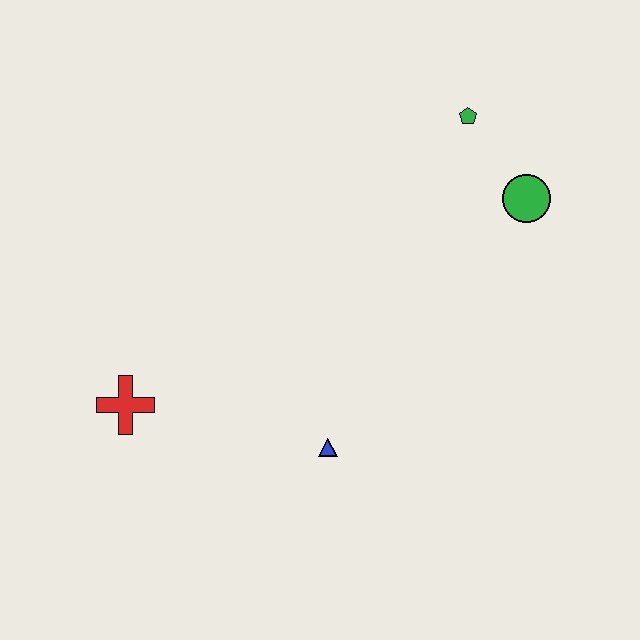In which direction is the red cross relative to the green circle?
The red cross is to the left of the green circle.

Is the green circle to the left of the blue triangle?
No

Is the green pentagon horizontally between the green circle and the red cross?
Yes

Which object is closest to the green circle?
The green pentagon is closest to the green circle.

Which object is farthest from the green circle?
The red cross is farthest from the green circle.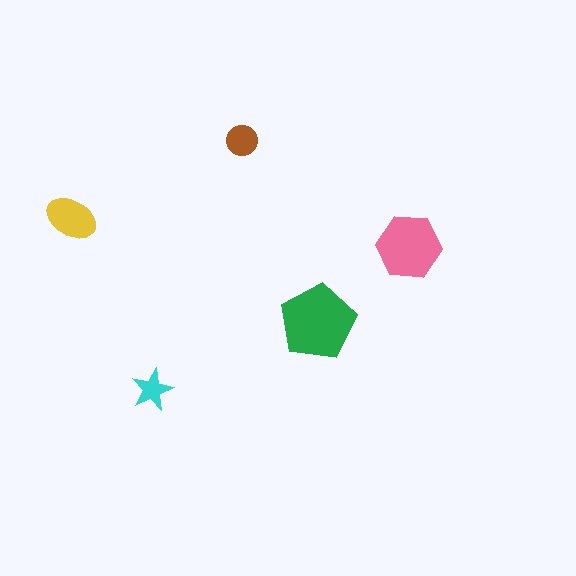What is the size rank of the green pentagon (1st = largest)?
1st.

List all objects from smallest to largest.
The cyan star, the brown circle, the yellow ellipse, the pink hexagon, the green pentagon.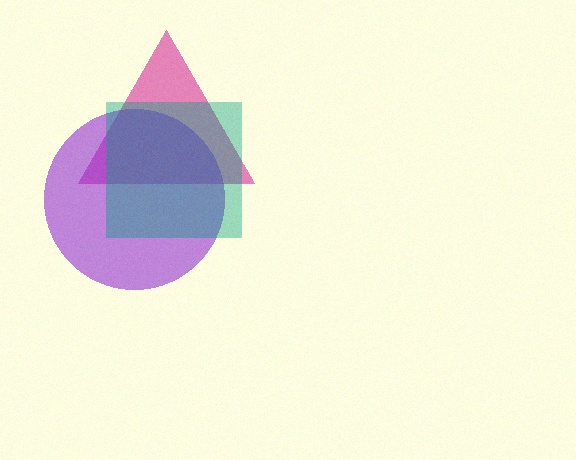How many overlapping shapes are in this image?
There are 3 overlapping shapes in the image.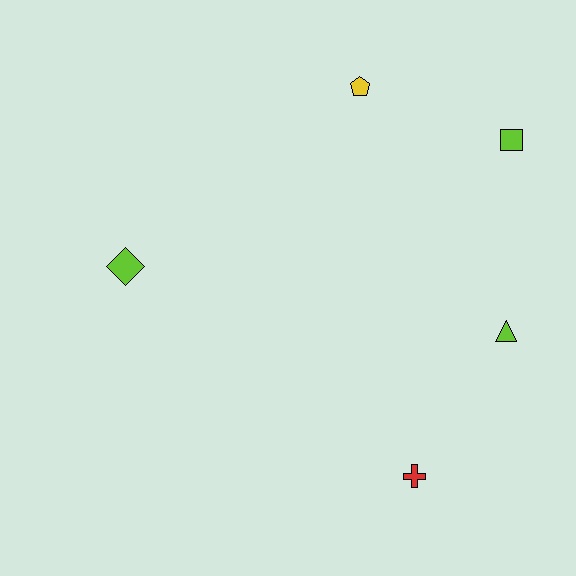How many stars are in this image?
There are no stars.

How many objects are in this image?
There are 5 objects.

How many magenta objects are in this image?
There are no magenta objects.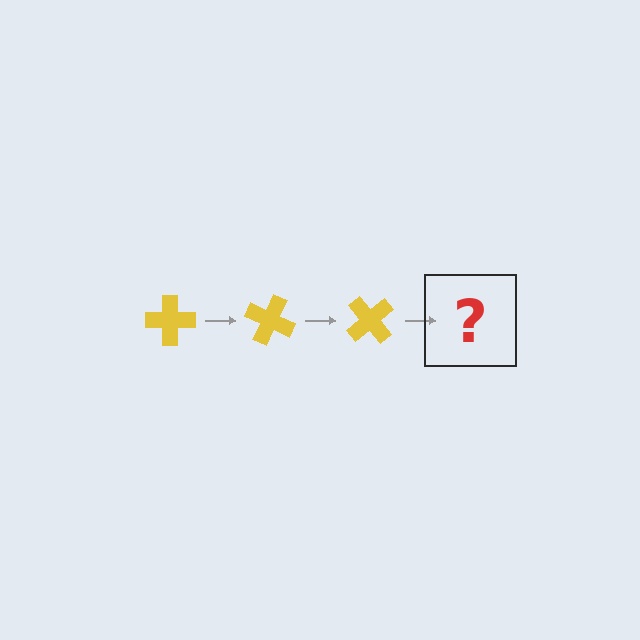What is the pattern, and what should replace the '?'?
The pattern is that the cross rotates 25 degrees each step. The '?' should be a yellow cross rotated 75 degrees.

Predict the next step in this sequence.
The next step is a yellow cross rotated 75 degrees.